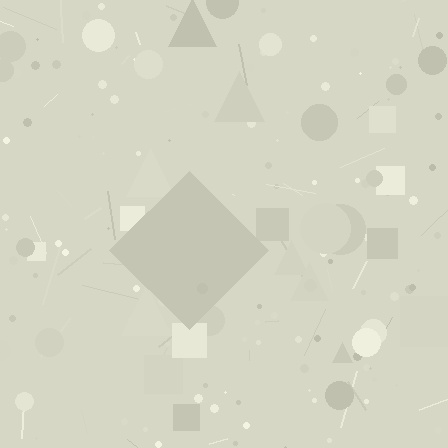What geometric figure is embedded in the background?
A diamond is embedded in the background.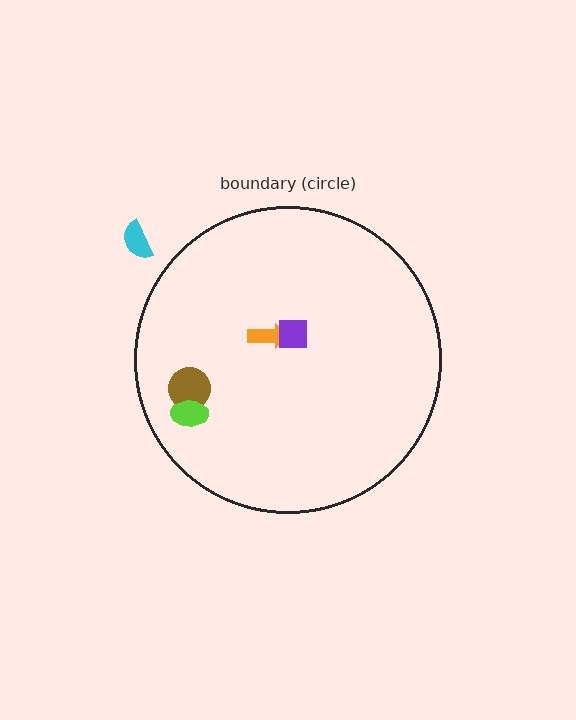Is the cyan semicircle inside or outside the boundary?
Outside.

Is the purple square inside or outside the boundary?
Inside.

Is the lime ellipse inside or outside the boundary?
Inside.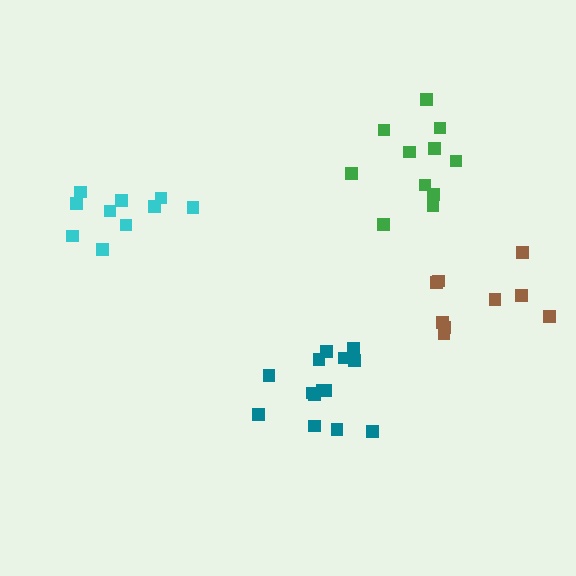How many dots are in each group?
Group 1: 10 dots, Group 2: 14 dots, Group 3: 11 dots, Group 4: 9 dots (44 total).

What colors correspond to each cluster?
The clusters are colored: cyan, teal, green, brown.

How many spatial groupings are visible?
There are 4 spatial groupings.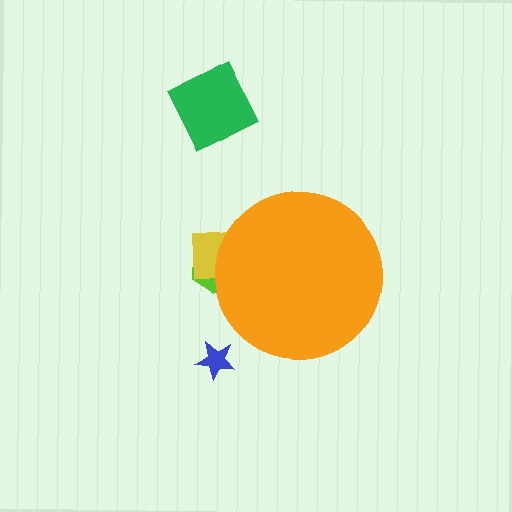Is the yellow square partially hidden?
Yes, the yellow square is partially hidden behind the orange circle.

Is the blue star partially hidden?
No, the blue star is fully visible.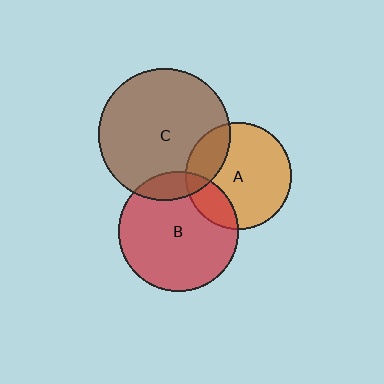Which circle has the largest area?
Circle C (brown).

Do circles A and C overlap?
Yes.